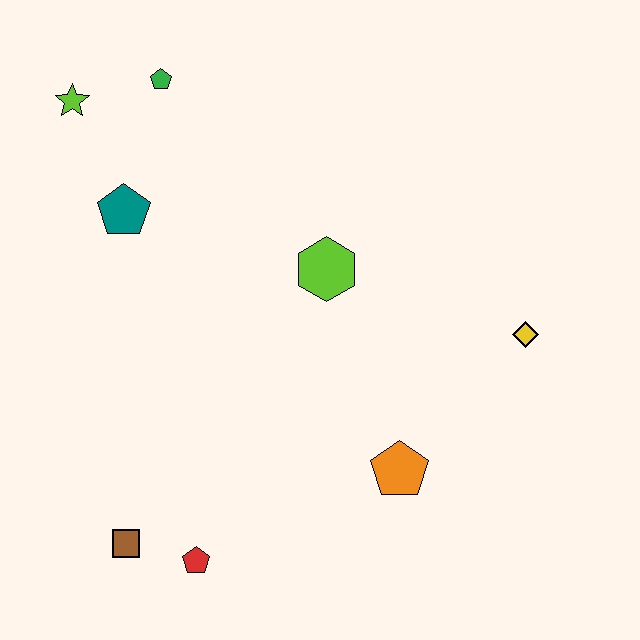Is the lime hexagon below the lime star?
Yes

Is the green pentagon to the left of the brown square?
No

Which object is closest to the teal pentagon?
The lime star is closest to the teal pentagon.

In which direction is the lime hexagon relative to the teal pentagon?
The lime hexagon is to the right of the teal pentagon.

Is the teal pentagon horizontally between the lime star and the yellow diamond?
Yes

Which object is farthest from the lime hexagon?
The brown square is farthest from the lime hexagon.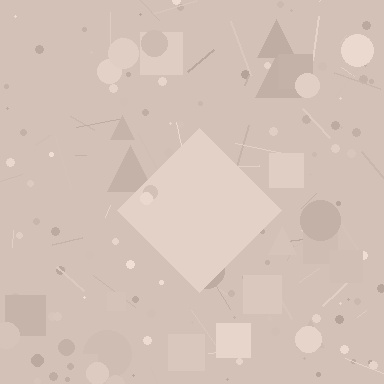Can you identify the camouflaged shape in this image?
The camouflaged shape is a diamond.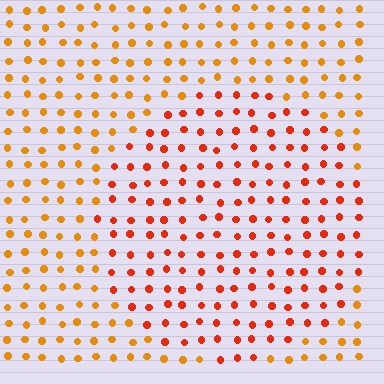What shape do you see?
I see a circle.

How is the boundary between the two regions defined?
The boundary is defined purely by a slight shift in hue (about 28 degrees). Spacing, size, and orientation are identical on both sides.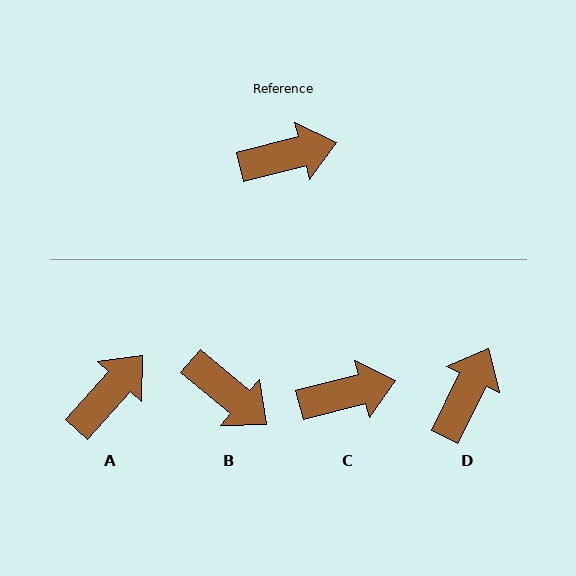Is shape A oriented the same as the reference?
No, it is off by about 34 degrees.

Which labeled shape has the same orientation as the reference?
C.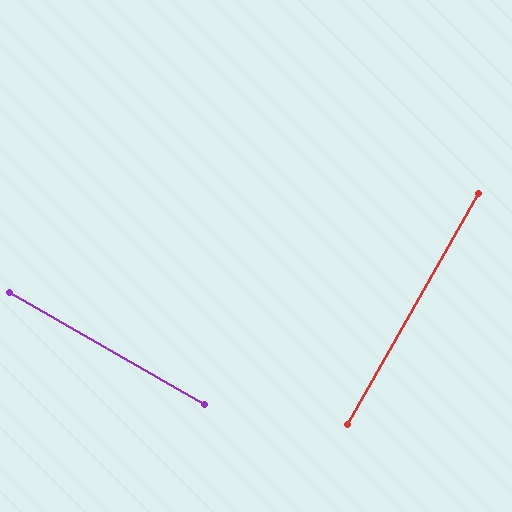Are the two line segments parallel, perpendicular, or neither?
Perpendicular — they meet at approximately 89°.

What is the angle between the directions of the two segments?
Approximately 89 degrees.